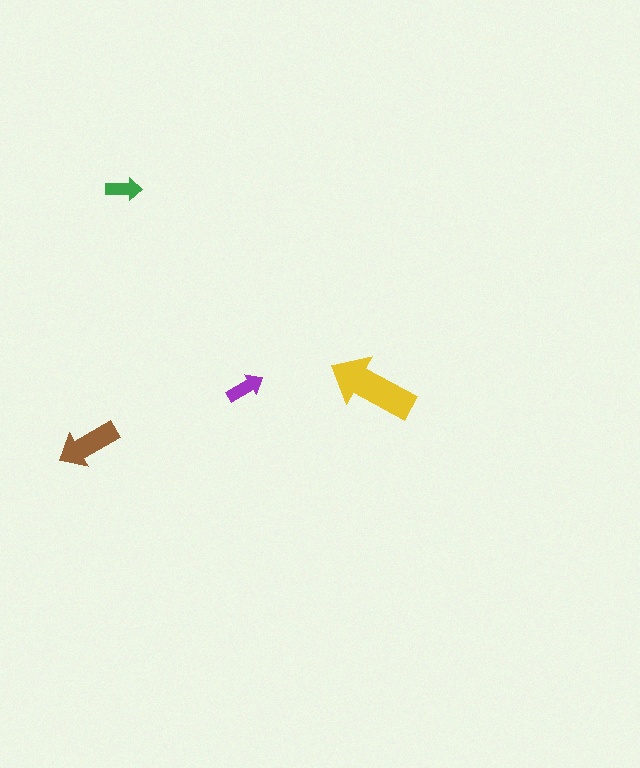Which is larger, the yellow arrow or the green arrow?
The yellow one.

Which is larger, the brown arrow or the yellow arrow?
The yellow one.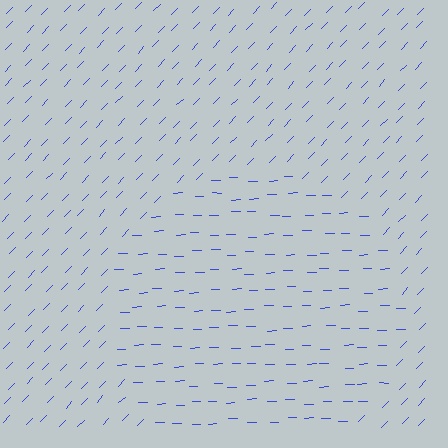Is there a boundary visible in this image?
Yes, there is a texture boundary formed by a change in line orientation.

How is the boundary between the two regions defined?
The boundary is defined purely by a change in line orientation (approximately 45 degrees difference). All lines are the same color and thickness.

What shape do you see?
I see a circle.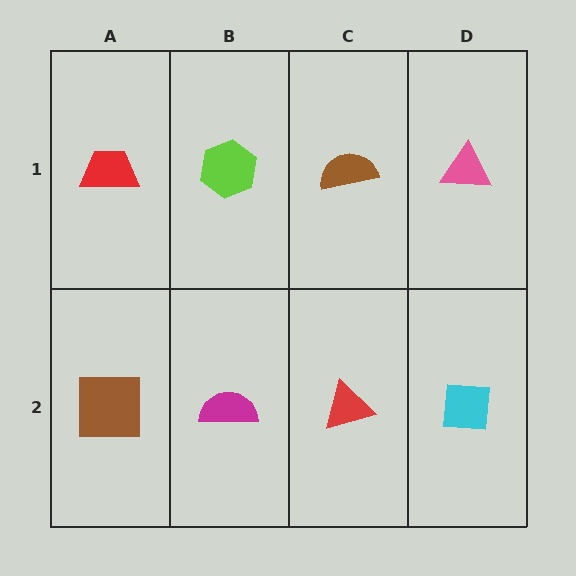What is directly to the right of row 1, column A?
A lime hexagon.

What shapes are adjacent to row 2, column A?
A red trapezoid (row 1, column A), a magenta semicircle (row 2, column B).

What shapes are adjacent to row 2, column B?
A lime hexagon (row 1, column B), a brown square (row 2, column A), a red triangle (row 2, column C).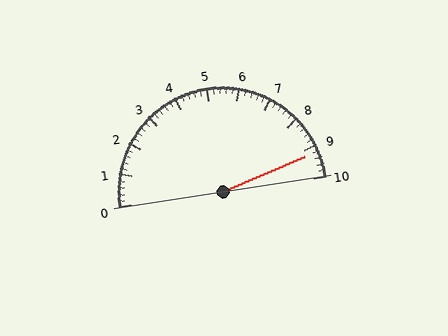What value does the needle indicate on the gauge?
The needle indicates approximately 9.2.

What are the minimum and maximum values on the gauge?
The gauge ranges from 0 to 10.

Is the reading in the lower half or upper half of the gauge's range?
The reading is in the upper half of the range (0 to 10).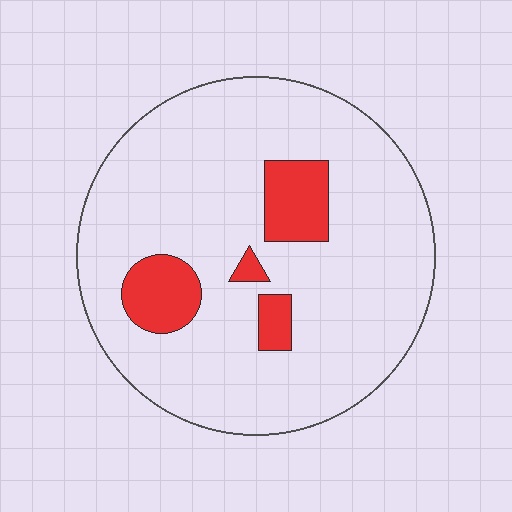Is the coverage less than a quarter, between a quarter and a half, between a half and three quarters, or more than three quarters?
Less than a quarter.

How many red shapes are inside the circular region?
4.